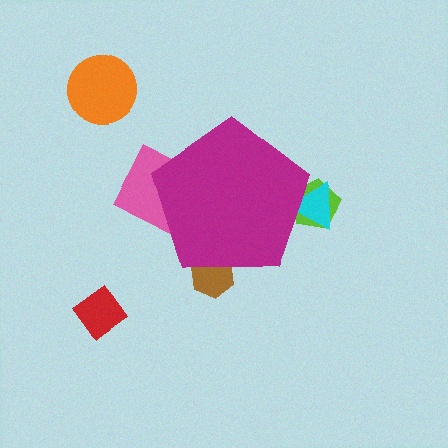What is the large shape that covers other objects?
A magenta pentagon.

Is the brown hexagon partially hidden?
Yes, the brown hexagon is partially hidden behind the magenta pentagon.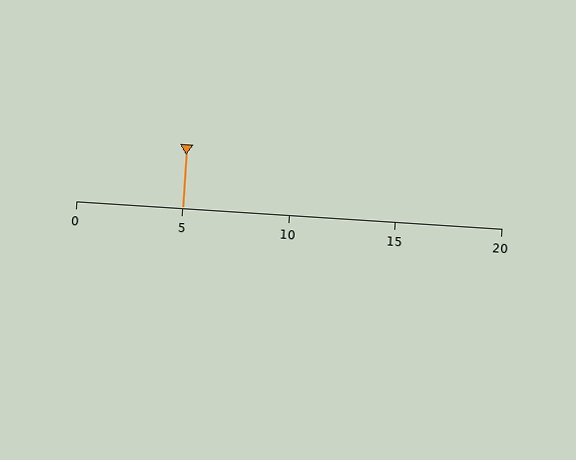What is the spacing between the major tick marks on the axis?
The major ticks are spaced 5 apart.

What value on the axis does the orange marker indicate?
The marker indicates approximately 5.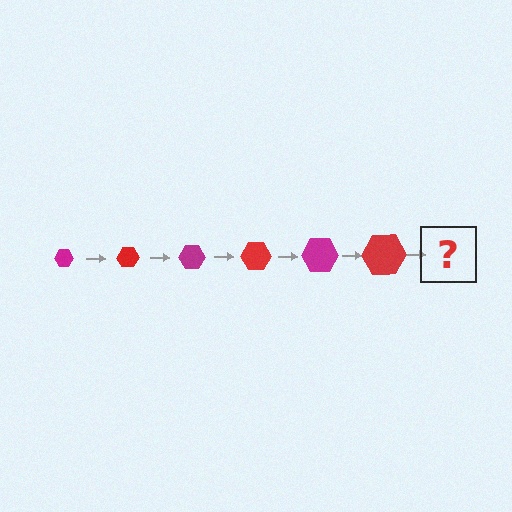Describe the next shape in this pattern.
It should be a magenta hexagon, larger than the previous one.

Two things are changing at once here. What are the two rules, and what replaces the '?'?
The two rules are that the hexagon grows larger each step and the color cycles through magenta and red. The '?' should be a magenta hexagon, larger than the previous one.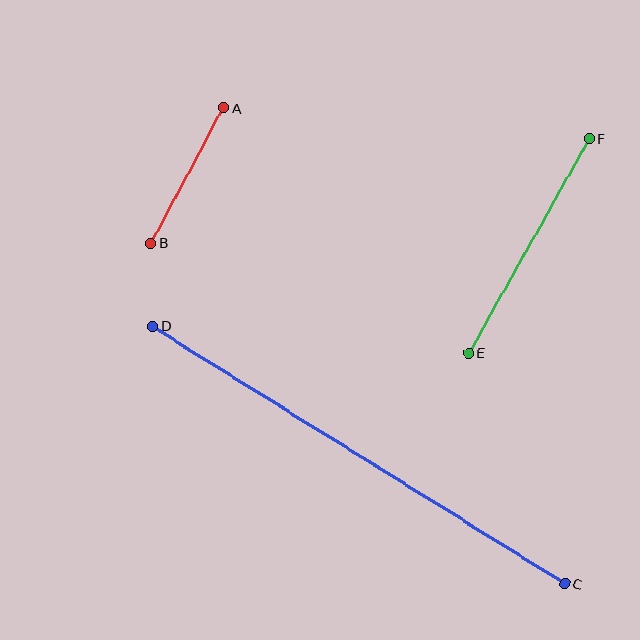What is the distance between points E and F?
The distance is approximately 246 pixels.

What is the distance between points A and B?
The distance is approximately 153 pixels.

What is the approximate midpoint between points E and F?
The midpoint is at approximately (529, 246) pixels.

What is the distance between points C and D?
The distance is approximately 486 pixels.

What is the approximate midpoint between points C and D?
The midpoint is at approximately (359, 455) pixels.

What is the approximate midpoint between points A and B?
The midpoint is at approximately (187, 175) pixels.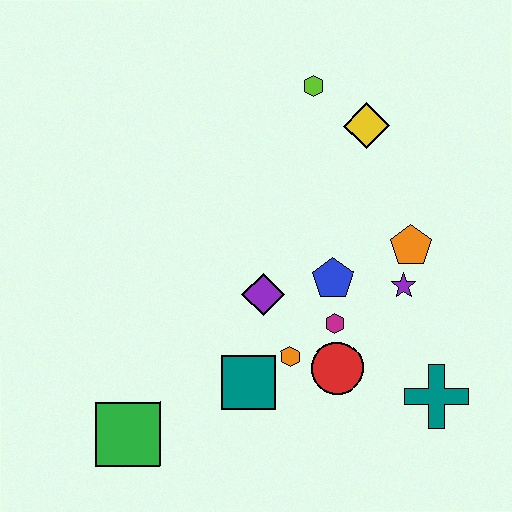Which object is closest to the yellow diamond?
The lime hexagon is closest to the yellow diamond.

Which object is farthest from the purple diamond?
The lime hexagon is farthest from the purple diamond.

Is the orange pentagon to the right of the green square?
Yes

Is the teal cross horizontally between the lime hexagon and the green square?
No